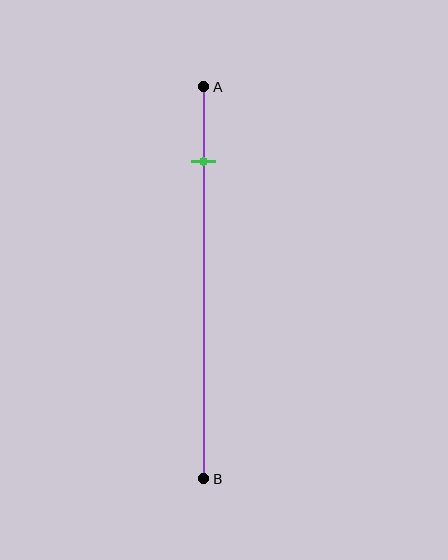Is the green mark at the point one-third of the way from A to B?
No, the mark is at about 20% from A, not at the 33% one-third point.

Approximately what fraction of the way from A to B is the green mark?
The green mark is approximately 20% of the way from A to B.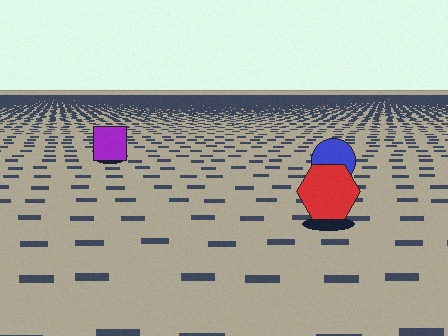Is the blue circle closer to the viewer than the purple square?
Yes. The blue circle is closer — you can tell from the texture gradient: the ground texture is coarser near it.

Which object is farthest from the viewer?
The purple square is farthest from the viewer. It appears smaller and the ground texture around it is denser.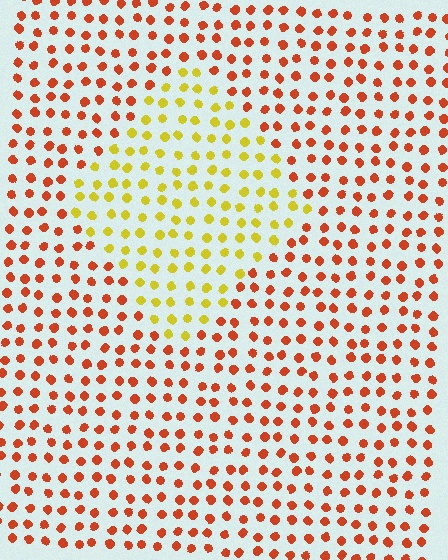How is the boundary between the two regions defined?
The boundary is defined purely by a slight shift in hue (about 48 degrees). Spacing, size, and orientation are identical on both sides.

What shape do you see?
I see a diamond.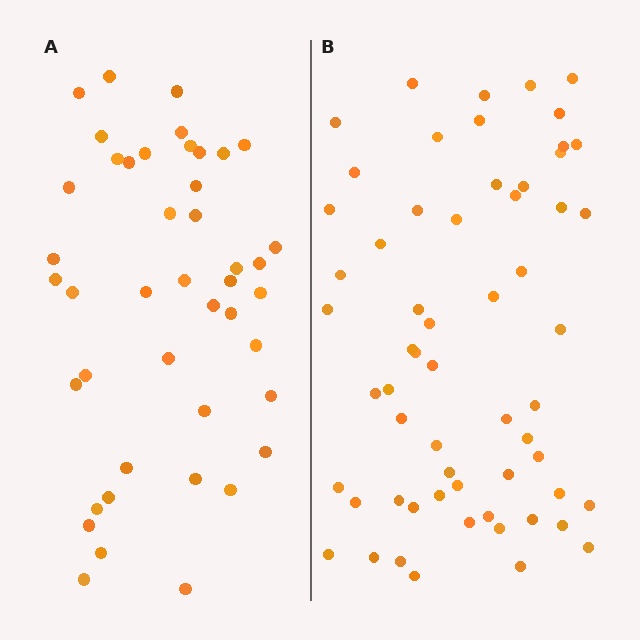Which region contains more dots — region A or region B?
Region B (the right region) has more dots.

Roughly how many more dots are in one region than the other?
Region B has approximately 15 more dots than region A.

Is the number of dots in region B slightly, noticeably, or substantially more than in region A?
Region B has noticeably more, but not dramatically so. The ratio is roughly 1.4 to 1.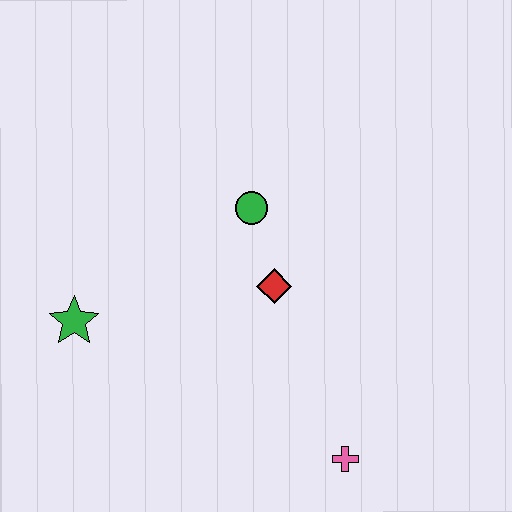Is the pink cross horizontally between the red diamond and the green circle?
No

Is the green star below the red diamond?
Yes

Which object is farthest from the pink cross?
The green star is farthest from the pink cross.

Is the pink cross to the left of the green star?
No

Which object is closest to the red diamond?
The green circle is closest to the red diamond.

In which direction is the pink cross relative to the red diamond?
The pink cross is below the red diamond.